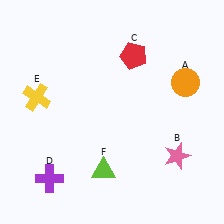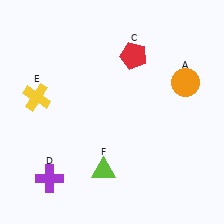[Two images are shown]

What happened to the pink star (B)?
The pink star (B) was removed in Image 2. It was in the bottom-right area of Image 1.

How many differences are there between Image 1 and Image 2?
There is 1 difference between the two images.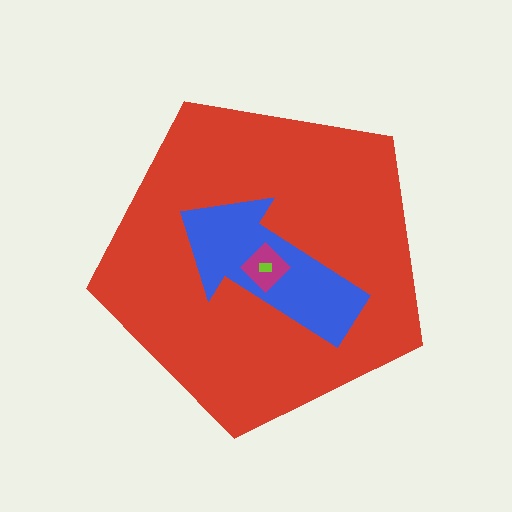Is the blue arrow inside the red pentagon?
Yes.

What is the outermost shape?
The red pentagon.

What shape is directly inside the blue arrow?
The magenta diamond.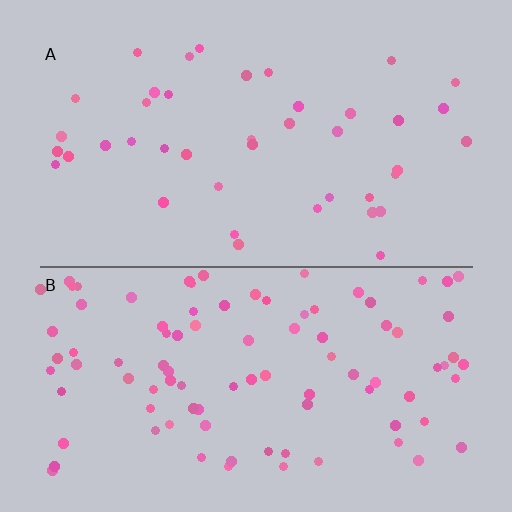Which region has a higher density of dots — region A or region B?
B (the bottom).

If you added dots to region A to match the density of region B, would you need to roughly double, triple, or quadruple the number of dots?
Approximately double.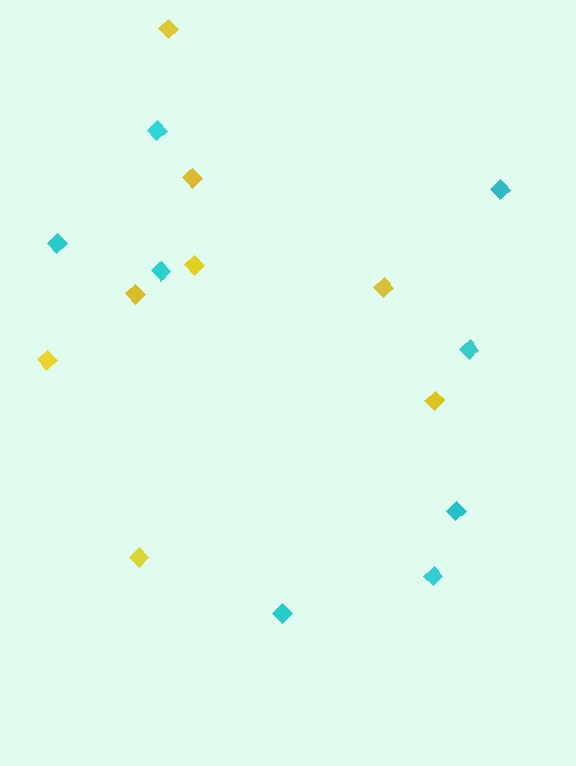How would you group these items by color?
There are 2 groups: one group of cyan diamonds (8) and one group of yellow diamonds (8).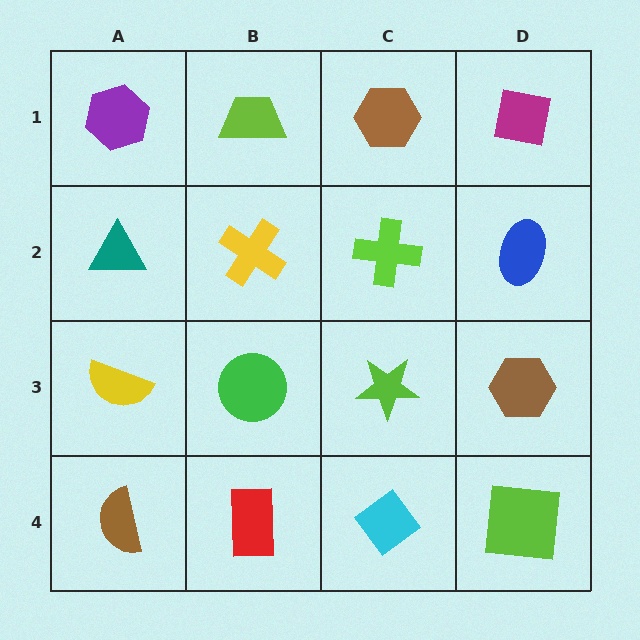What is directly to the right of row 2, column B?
A lime cross.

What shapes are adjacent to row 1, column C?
A lime cross (row 2, column C), a lime trapezoid (row 1, column B), a magenta square (row 1, column D).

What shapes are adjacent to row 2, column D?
A magenta square (row 1, column D), a brown hexagon (row 3, column D), a lime cross (row 2, column C).